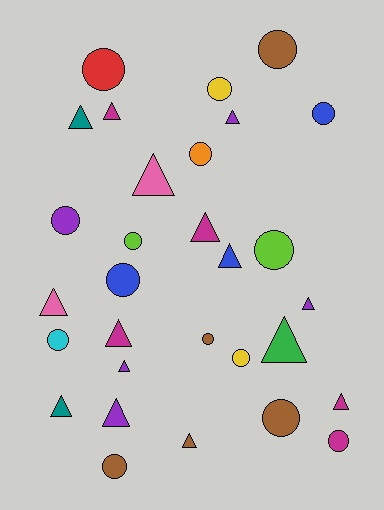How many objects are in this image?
There are 30 objects.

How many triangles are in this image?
There are 15 triangles.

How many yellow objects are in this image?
There are 2 yellow objects.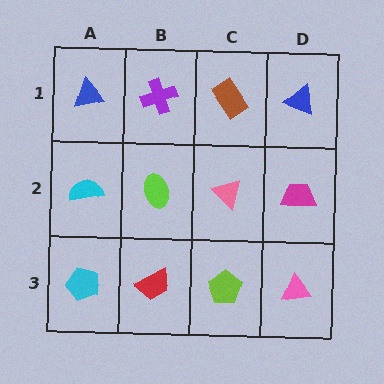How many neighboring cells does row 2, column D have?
3.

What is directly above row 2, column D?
A blue triangle.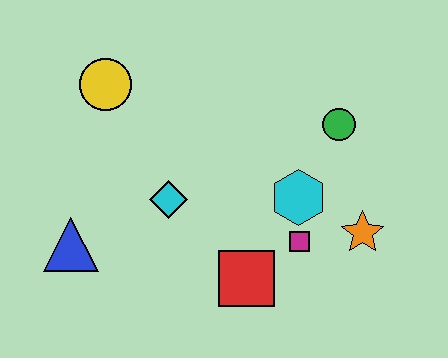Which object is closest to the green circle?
The cyan hexagon is closest to the green circle.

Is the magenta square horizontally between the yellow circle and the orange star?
Yes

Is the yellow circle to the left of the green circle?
Yes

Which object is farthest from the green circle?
The blue triangle is farthest from the green circle.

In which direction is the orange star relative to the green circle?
The orange star is below the green circle.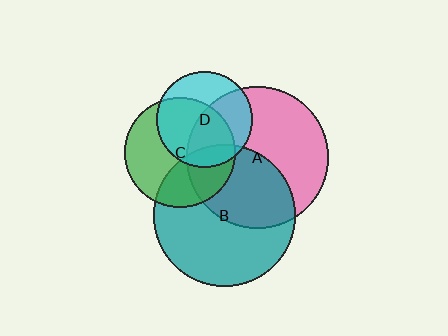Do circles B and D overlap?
Yes.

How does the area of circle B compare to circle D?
Approximately 2.2 times.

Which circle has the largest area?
Circle A (pink).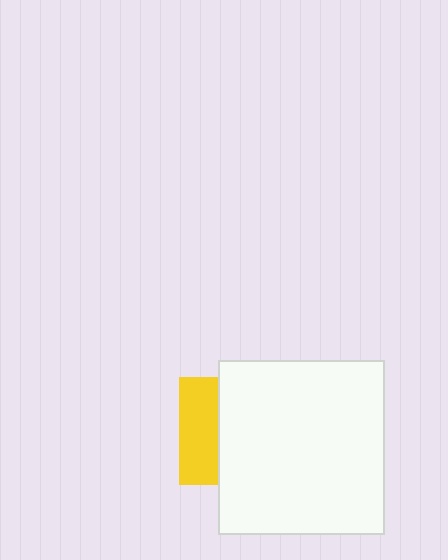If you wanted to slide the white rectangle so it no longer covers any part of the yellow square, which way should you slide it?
Slide it right — that is the most direct way to separate the two shapes.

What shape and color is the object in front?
The object in front is a white rectangle.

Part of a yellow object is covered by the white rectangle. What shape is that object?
It is a square.